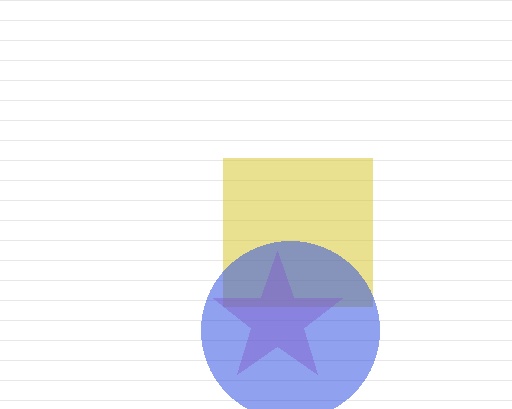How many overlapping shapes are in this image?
There are 3 overlapping shapes in the image.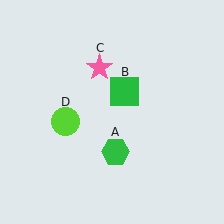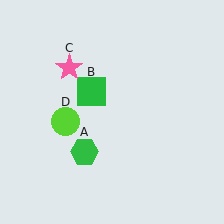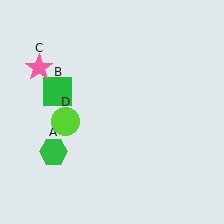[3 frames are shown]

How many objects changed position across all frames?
3 objects changed position: green hexagon (object A), green square (object B), pink star (object C).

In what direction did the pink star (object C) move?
The pink star (object C) moved left.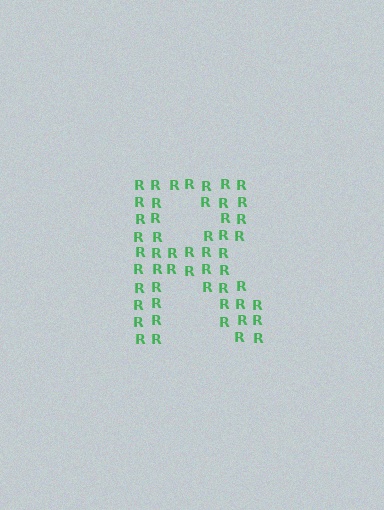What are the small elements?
The small elements are letter R's.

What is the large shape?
The large shape is the letter R.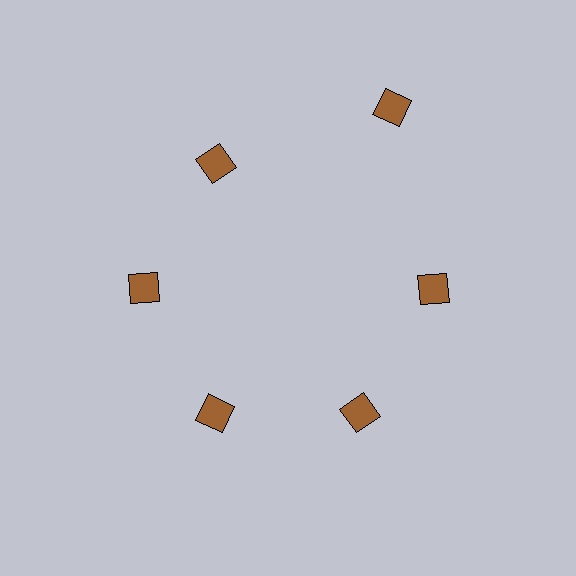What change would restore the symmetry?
The symmetry would be restored by moving it inward, back onto the ring so that all 6 diamonds sit at equal angles and equal distance from the center.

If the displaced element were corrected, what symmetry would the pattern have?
It would have 6-fold rotational symmetry — the pattern would map onto itself every 60 degrees.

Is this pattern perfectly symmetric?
No. The 6 brown diamonds are arranged in a ring, but one element near the 1 o'clock position is pushed outward from the center, breaking the 6-fold rotational symmetry.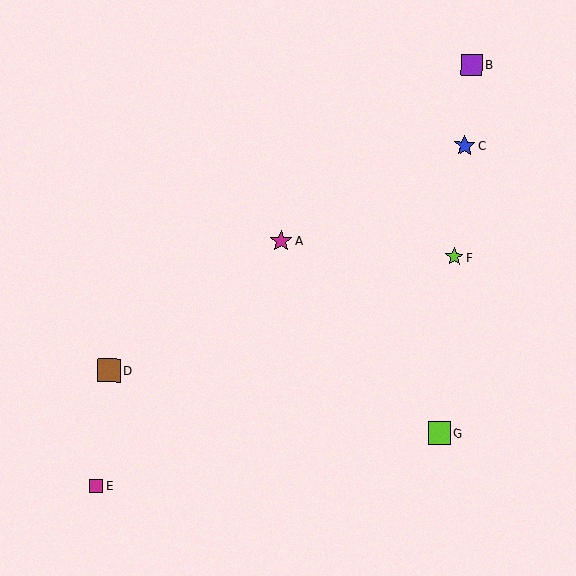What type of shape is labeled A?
Shape A is a magenta star.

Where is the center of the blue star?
The center of the blue star is at (465, 145).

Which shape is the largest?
The brown square (labeled D) is the largest.